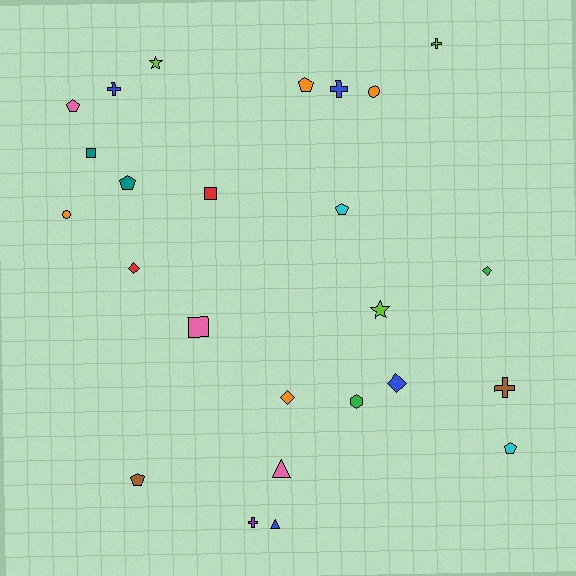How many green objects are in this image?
There are 2 green objects.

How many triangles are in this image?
There are 2 triangles.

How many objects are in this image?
There are 25 objects.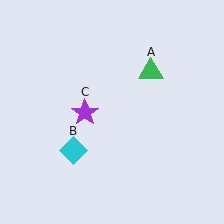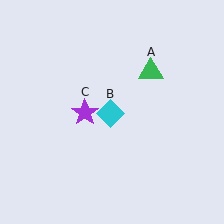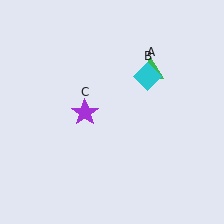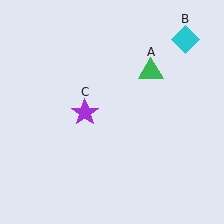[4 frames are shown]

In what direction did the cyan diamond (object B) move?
The cyan diamond (object B) moved up and to the right.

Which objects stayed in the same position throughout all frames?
Green triangle (object A) and purple star (object C) remained stationary.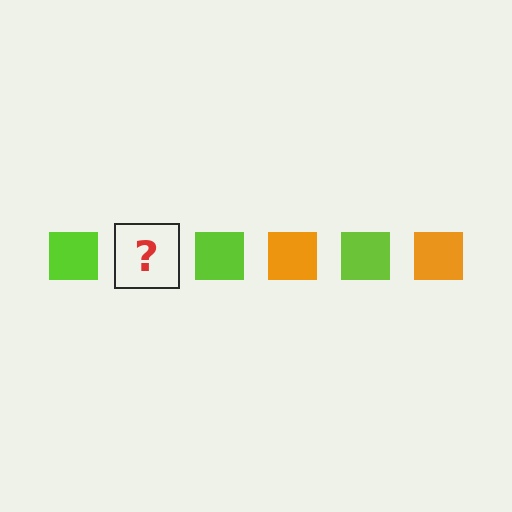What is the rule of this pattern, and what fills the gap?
The rule is that the pattern cycles through lime, orange squares. The gap should be filled with an orange square.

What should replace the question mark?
The question mark should be replaced with an orange square.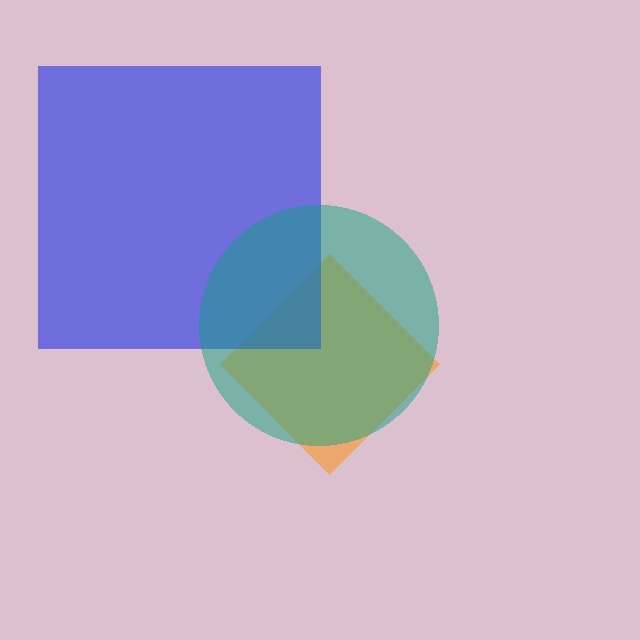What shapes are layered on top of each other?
The layered shapes are: an orange diamond, a blue square, a teal circle.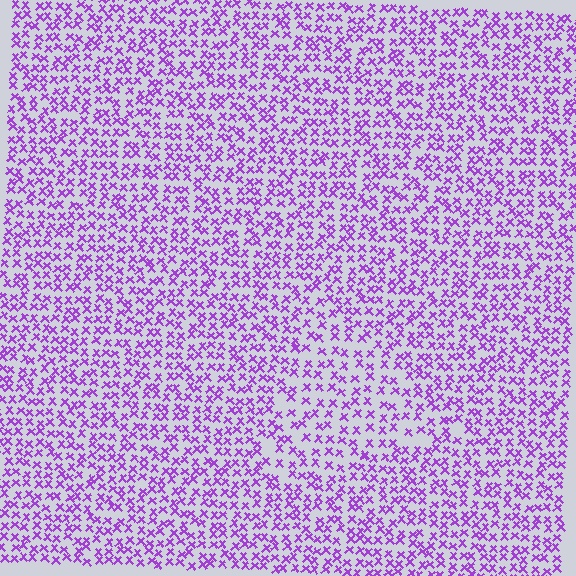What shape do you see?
I see a triangle.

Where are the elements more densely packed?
The elements are more densely packed outside the triangle boundary.